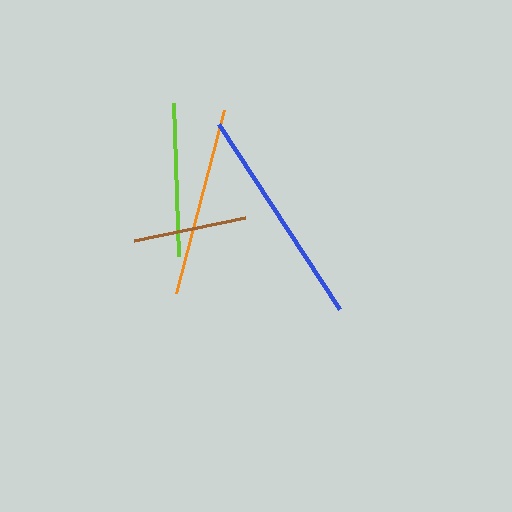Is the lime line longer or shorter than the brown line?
The lime line is longer than the brown line.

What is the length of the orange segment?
The orange segment is approximately 189 pixels long.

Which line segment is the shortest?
The brown line is the shortest at approximately 113 pixels.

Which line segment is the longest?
The blue line is the longest at approximately 221 pixels.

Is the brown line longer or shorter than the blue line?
The blue line is longer than the brown line.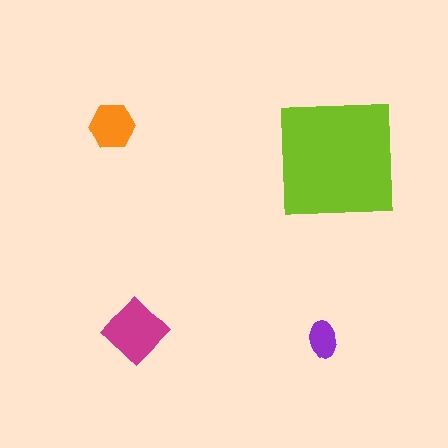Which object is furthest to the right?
The lime square is rightmost.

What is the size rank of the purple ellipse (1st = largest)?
4th.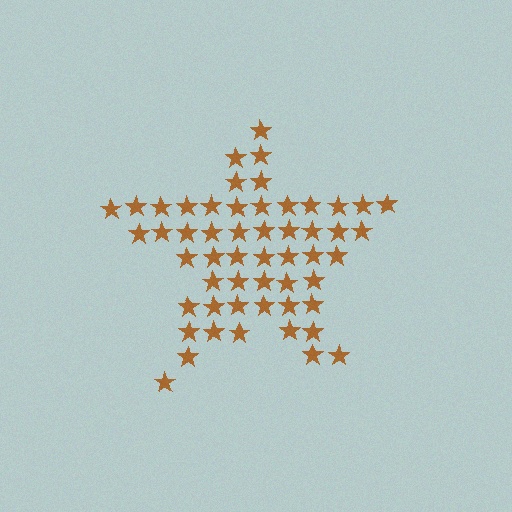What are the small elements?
The small elements are stars.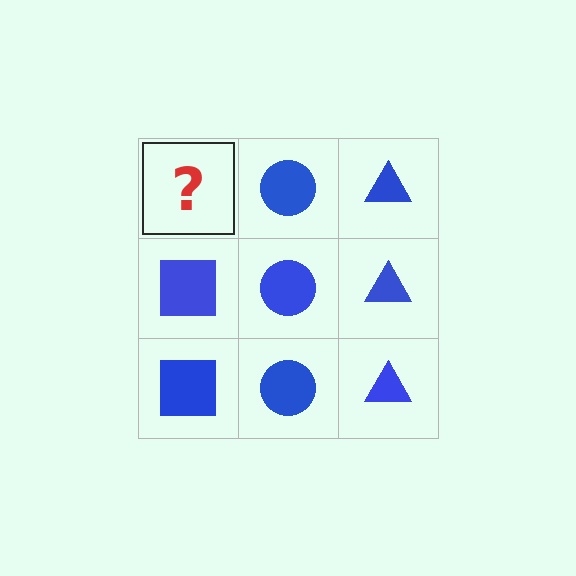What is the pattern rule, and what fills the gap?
The rule is that each column has a consistent shape. The gap should be filled with a blue square.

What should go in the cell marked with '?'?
The missing cell should contain a blue square.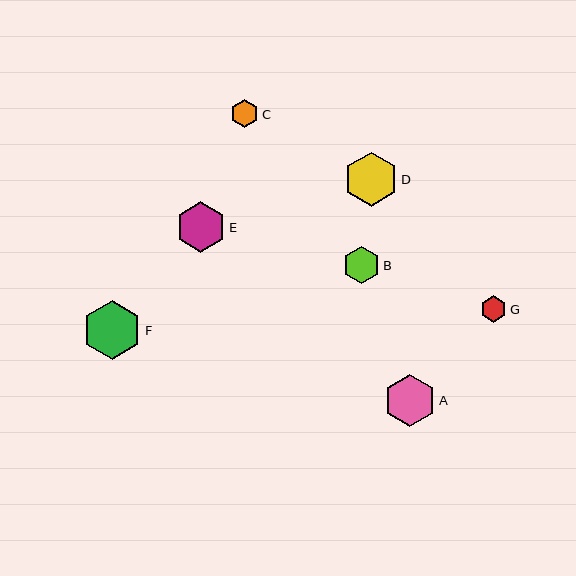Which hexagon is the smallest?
Hexagon G is the smallest with a size of approximately 26 pixels.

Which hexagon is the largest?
Hexagon F is the largest with a size of approximately 59 pixels.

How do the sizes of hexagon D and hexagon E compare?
Hexagon D and hexagon E are approximately the same size.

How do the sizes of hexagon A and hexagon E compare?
Hexagon A and hexagon E are approximately the same size.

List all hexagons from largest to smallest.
From largest to smallest: F, D, A, E, B, C, G.